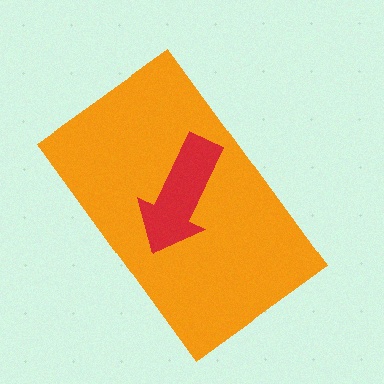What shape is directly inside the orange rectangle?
The red arrow.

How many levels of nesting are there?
2.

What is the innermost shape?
The red arrow.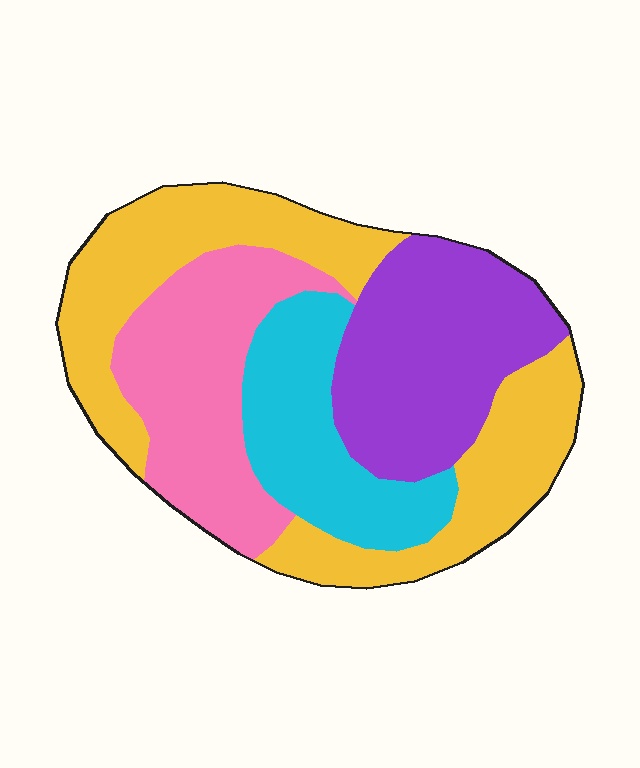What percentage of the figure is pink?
Pink takes up between a sixth and a third of the figure.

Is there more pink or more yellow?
Yellow.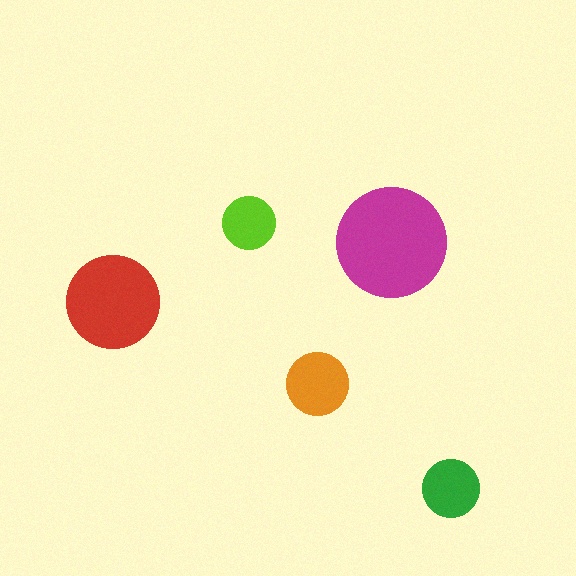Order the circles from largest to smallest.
the magenta one, the red one, the orange one, the green one, the lime one.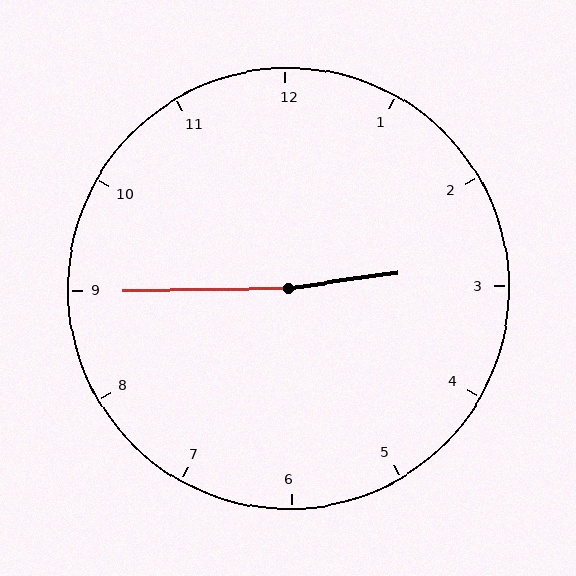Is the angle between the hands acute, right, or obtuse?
It is obtuse.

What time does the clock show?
2:45.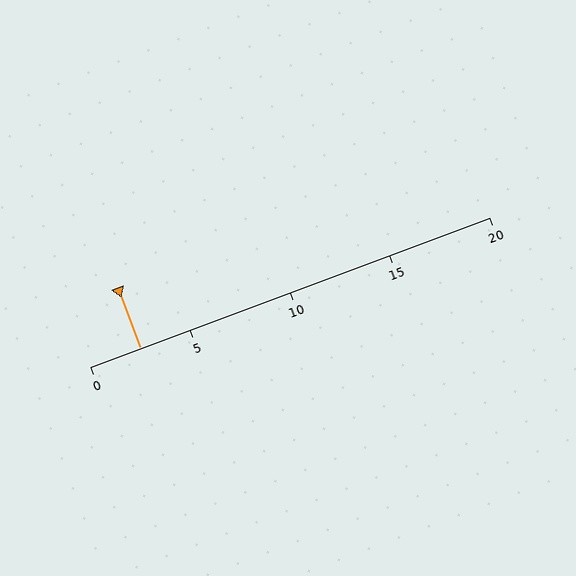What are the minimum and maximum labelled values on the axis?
The axis runs from 0 to 20.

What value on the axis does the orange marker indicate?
The marker indicates approximately 2.5.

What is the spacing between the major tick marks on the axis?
The major ticks are spaced 5 apart.